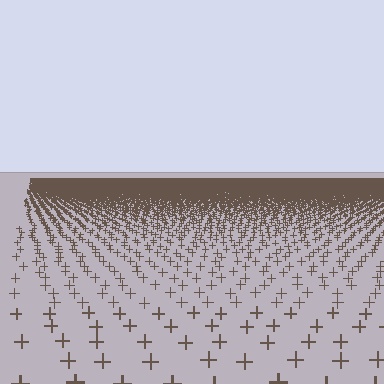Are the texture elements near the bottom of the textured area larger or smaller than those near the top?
Larger. Near the bottom, elements are closer to the viewer and appear at a bigger on-screen size.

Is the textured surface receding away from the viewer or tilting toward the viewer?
The surface is receding away from the viewer. Texture elements get smaller and denser toward the top.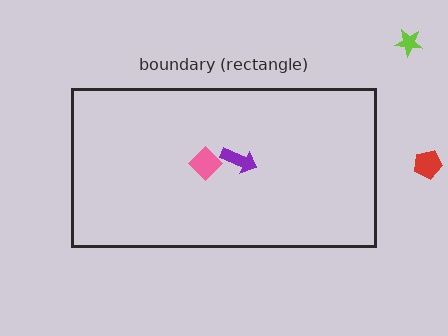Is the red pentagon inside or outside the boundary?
Outside.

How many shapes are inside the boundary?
2 inside, 2 outside.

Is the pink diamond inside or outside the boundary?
Inside.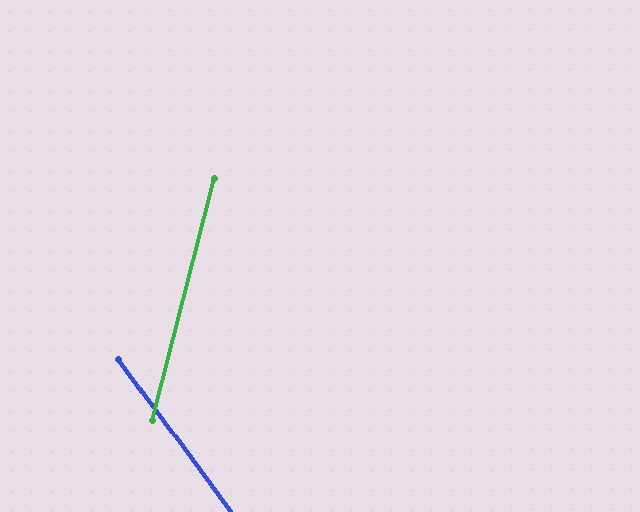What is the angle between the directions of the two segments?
Approximately 51 degrees.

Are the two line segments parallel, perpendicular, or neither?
Neither parallel nor perpendicular — they differ by about 51°.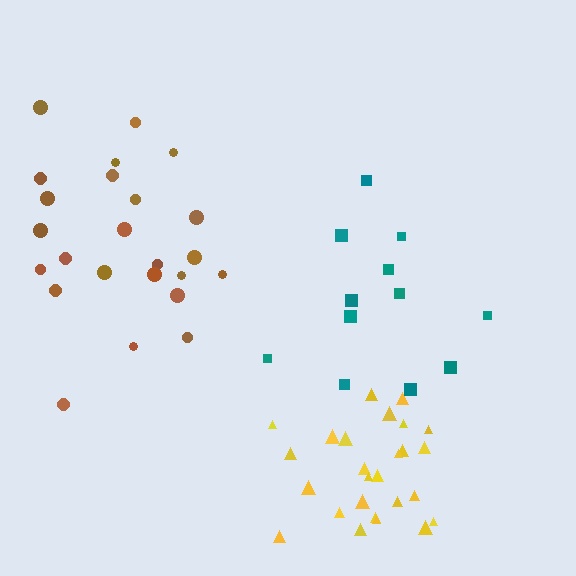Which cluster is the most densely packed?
Yellow.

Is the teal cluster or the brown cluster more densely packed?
Brown.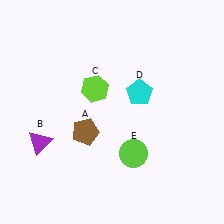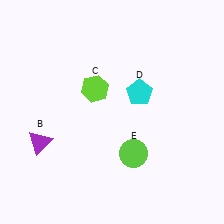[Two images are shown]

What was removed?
The brown pentagon (A) was removed in Image 2.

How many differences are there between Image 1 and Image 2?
There is 1 difference between the two images.